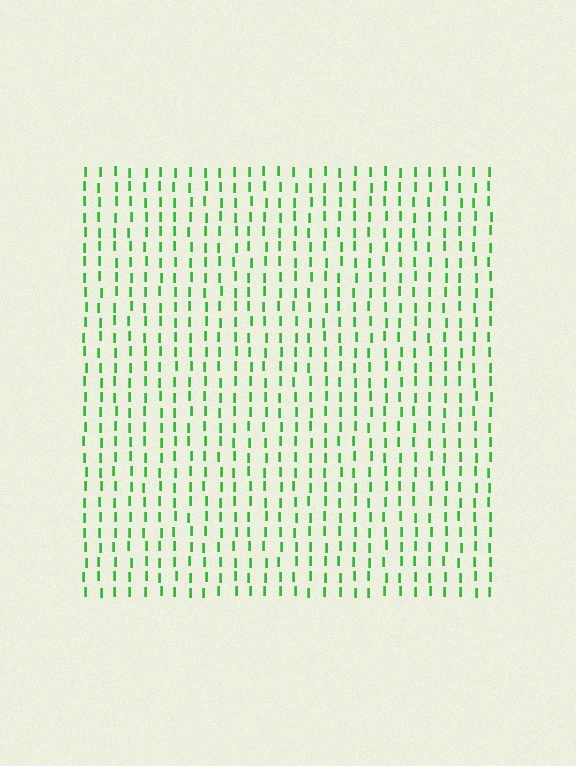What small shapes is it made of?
It is made of small letter I's.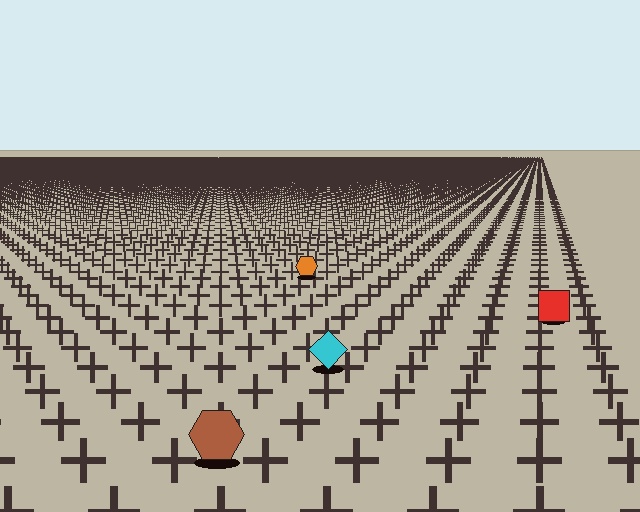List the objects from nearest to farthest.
From nearest to farthest: the brown hexagon, the cyan diamond, the red square, the orange hexagon.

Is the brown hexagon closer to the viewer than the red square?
Yes. The brown hexagon is closer — you can tell from the texture gradient: the ground texture is coarser near it.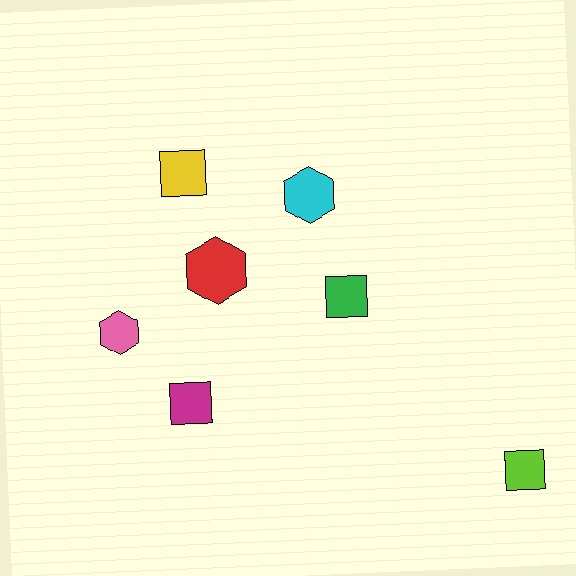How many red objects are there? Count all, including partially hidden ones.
There is 1 red object.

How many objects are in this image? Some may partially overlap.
There are 7 objects.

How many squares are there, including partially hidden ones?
There are 4 squares.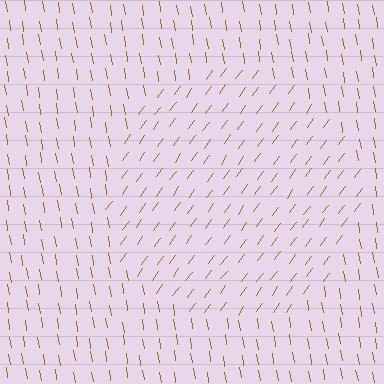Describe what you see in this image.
The image is filled with small brown line segments. A circle region in the image has lines oriented differently from the surrounding lines, creating a visible texture boundary.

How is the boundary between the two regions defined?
The boundary is defined purely by a change in line orientation (approximately 45 degrees difference). All lines are the same color and thickness.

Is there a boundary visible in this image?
Yes, there is a texture boundary formed by a change in line orientation.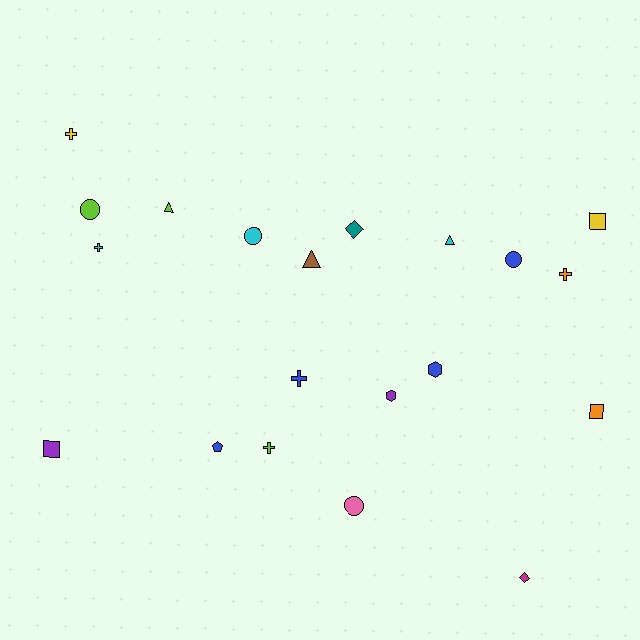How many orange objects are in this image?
There are 2 orange objects.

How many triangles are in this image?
There are 3 triangles.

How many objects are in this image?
There are 20 objects.